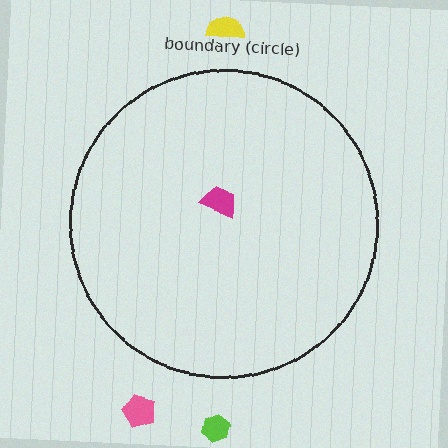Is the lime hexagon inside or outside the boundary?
Outside.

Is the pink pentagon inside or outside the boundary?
Outside.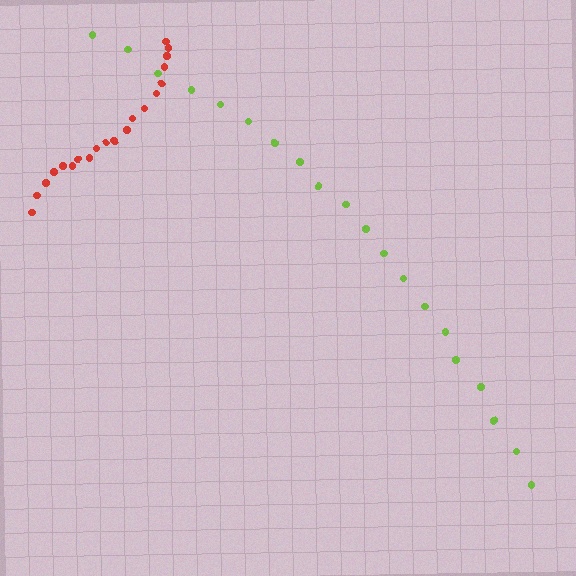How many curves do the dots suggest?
There are 2 distinct paths.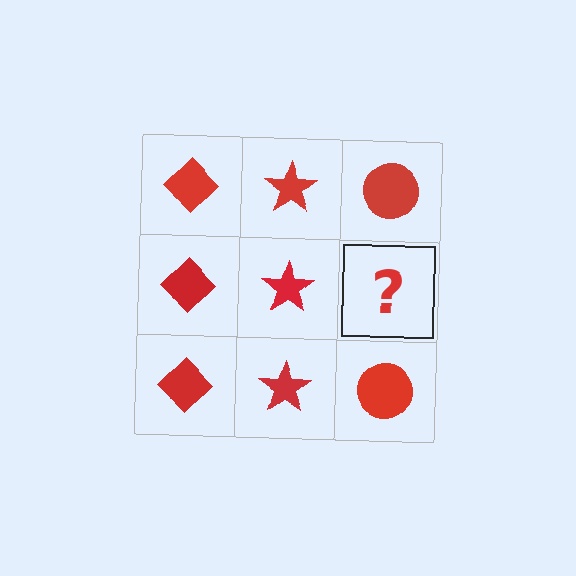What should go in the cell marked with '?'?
The missing cell should contain a red circle.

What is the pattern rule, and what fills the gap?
The rule is that each column has a consistent shape. The gap should be filled with a red circle.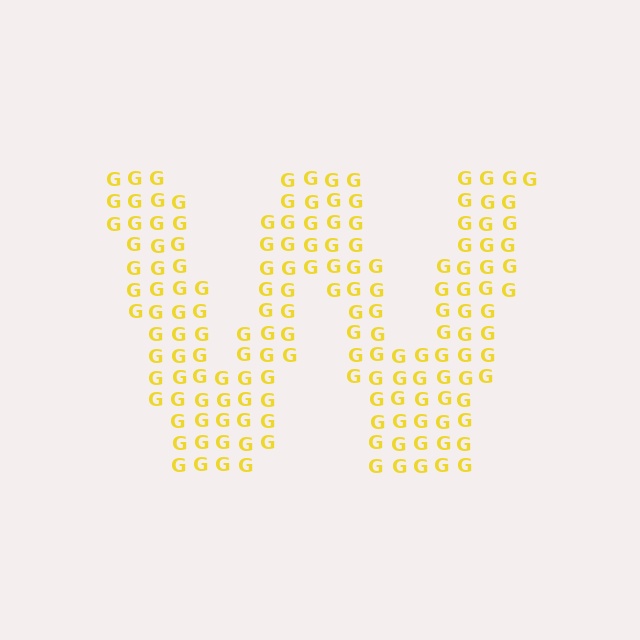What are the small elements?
The small elements are letter G's.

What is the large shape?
The large shape is the letter W.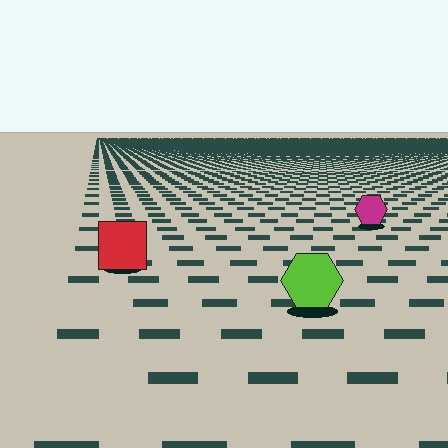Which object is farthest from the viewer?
The magenta hexagon is farthest from the viewer. It appears smaller and the ground texture around it is denser.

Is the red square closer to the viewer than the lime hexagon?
No. The lime hexagon is closer — you can tell from the texture gradient: the ground texture is coarser near it.